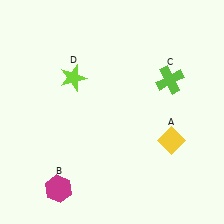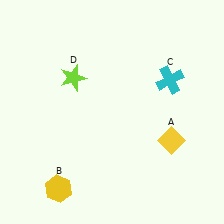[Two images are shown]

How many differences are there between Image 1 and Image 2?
There are 2 differences between the two images.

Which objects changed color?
B changed from magenta to yellow. C changed from lime to cyan.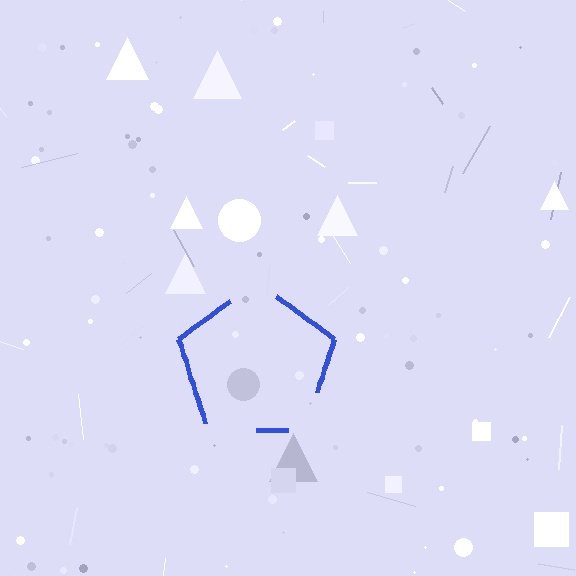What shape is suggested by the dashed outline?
The dashed outline suggests a pentagon.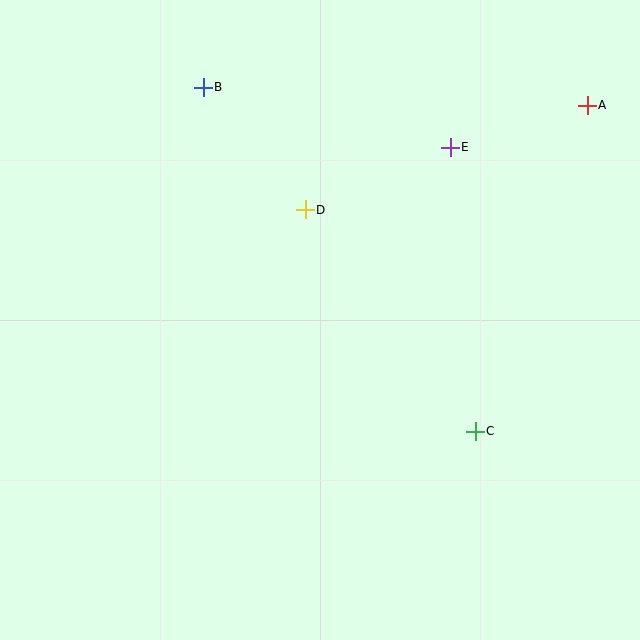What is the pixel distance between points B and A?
The distance between B and A is 384 pixels.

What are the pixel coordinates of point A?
Point A is at (587, 105).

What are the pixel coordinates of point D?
Point D is at (305, 210).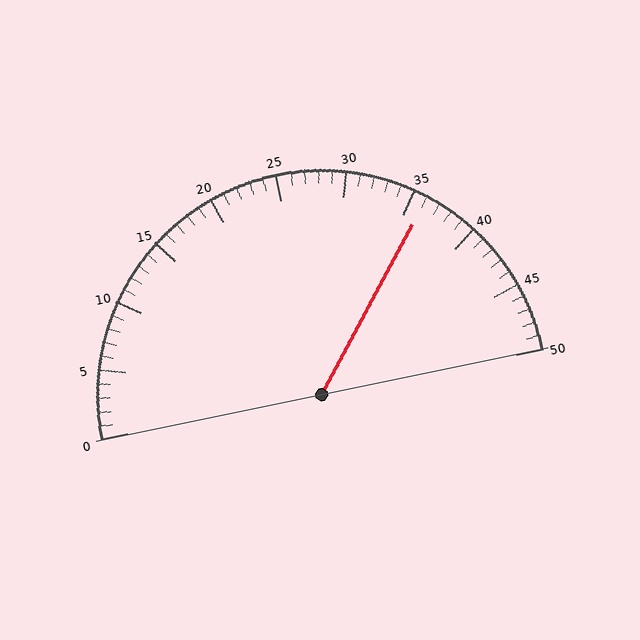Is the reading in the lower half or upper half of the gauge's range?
The reading is in the upper half of the range (0 to 50).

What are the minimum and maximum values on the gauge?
The gauge ranges from 0 to 50.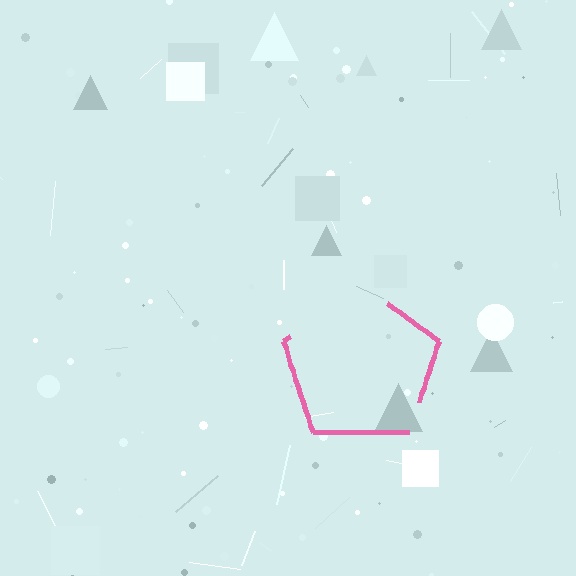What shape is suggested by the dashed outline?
The dashed outline suggests a pentagon.